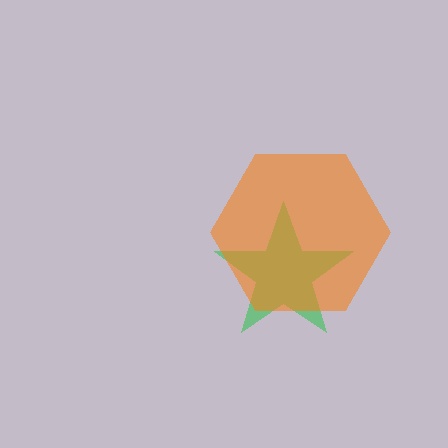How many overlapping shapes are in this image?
There are 2 overlapping shapes in the image.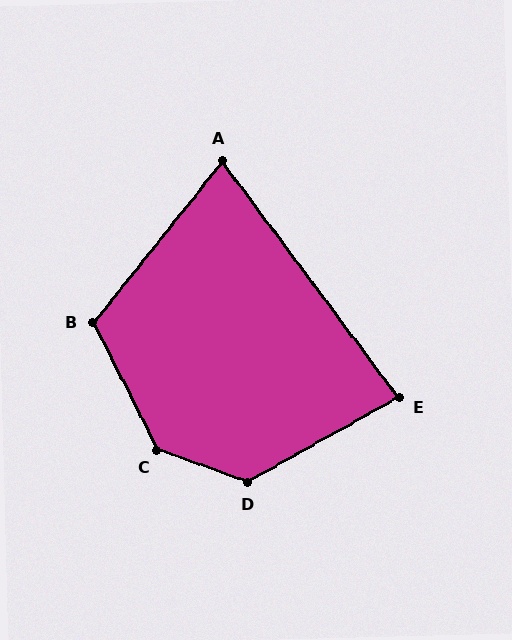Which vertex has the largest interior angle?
C, at approximately 137 degrees.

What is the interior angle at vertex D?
Approximately 131 degrees (obtuse).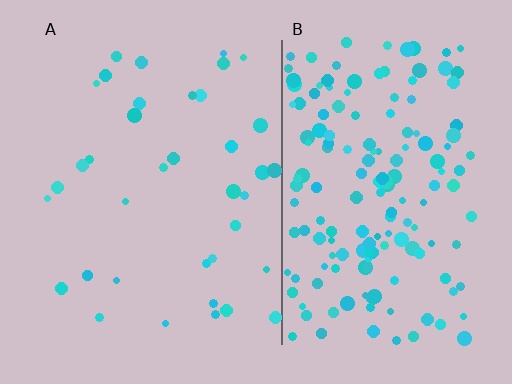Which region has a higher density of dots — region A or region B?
B (the right).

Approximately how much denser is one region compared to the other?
Approximately 4.6× — region B over region A.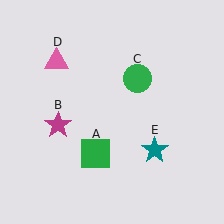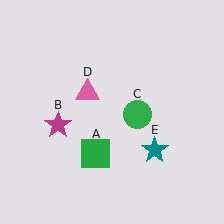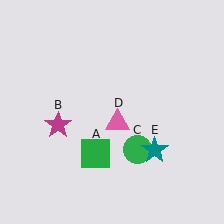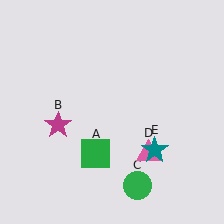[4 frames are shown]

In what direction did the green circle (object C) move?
The green circle (object C) moved down.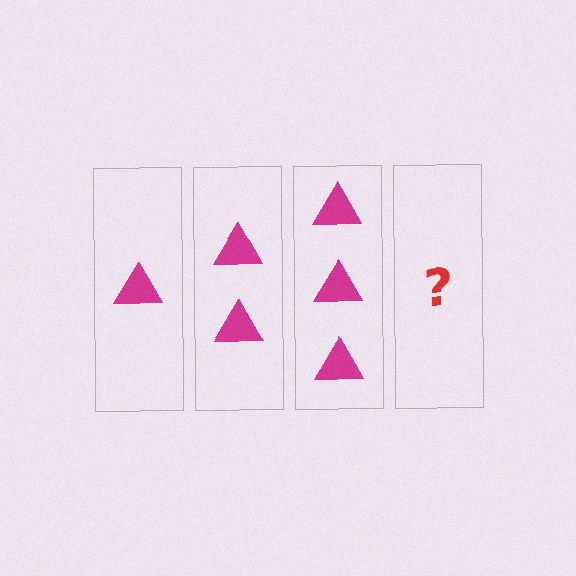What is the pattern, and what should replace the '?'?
The pattern is that each step adds one more triangle. The '?' should be 4 triangles.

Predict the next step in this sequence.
The next step is 4 triangles.